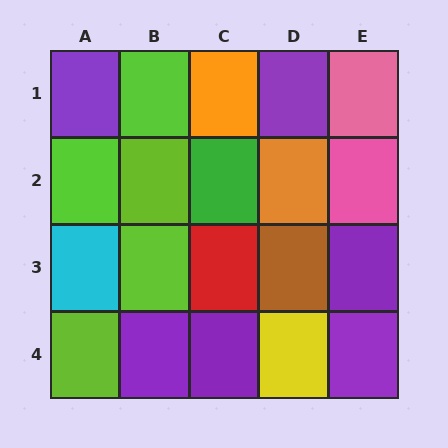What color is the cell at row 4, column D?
Yellow.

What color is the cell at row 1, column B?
Lime.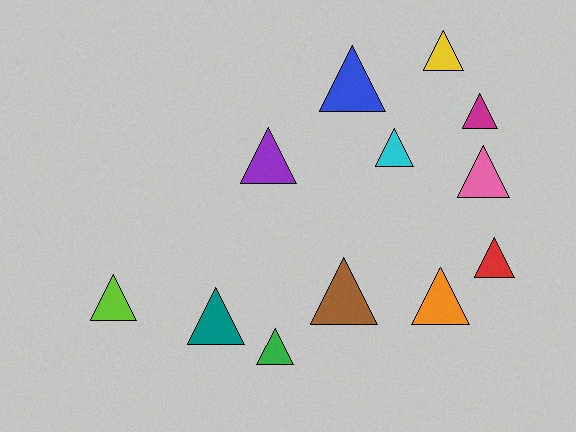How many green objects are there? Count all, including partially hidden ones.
There is 1 green object.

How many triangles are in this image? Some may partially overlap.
There are 12 triangles.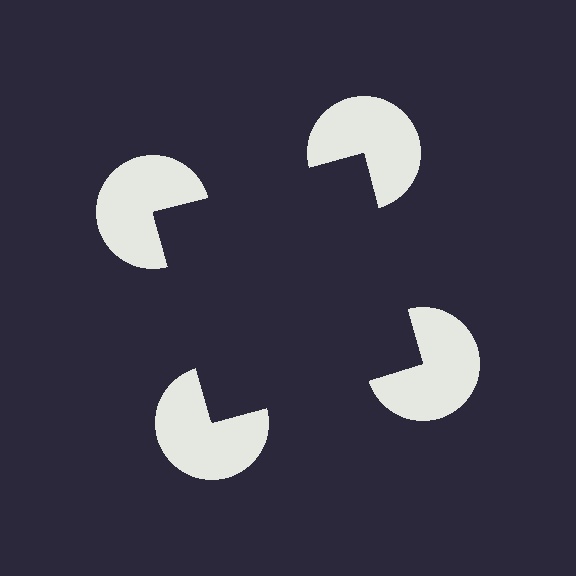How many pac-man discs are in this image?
There are 4 — one at each vertex of the illusory square.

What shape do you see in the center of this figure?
An illusory square — its edges are inferred from the aligned wedge cuts in the pac-man discs, not physically drawn.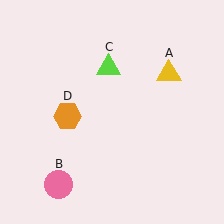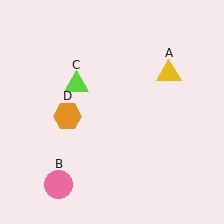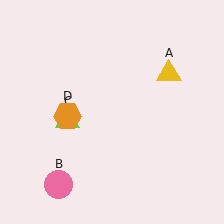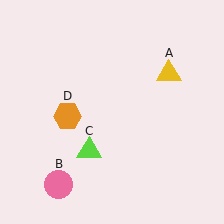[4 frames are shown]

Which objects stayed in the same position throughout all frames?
Yellow triangle (object A) and pink circle (object B) and orange hexagon (object D) remained stationary.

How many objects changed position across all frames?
1 object changed position: lime triangle (object C).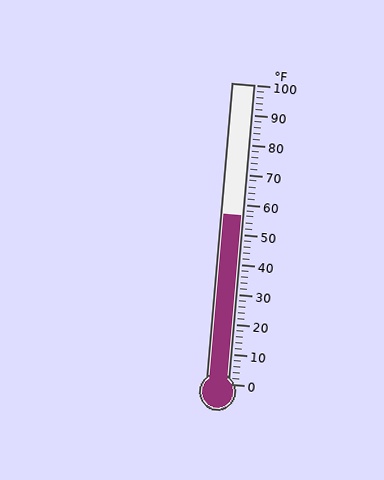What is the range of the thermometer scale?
The thermometer scale ranges from 0°F to 100°F.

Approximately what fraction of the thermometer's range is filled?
The thermometer is filled to approximately 55% of its range.